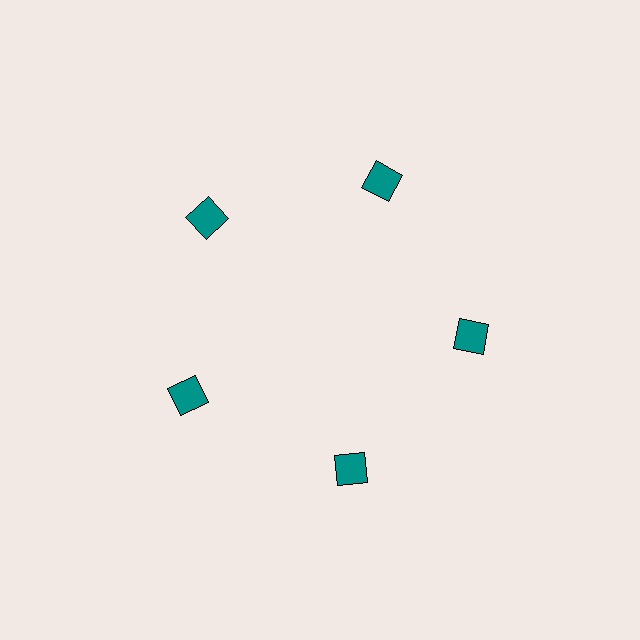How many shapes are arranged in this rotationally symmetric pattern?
There are 5 shapes, arranged in 5 groups of 1.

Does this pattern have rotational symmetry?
Yes, this pattern has 5-fold rotational symmetry. It looks the same after rotating 72 degrees around the center.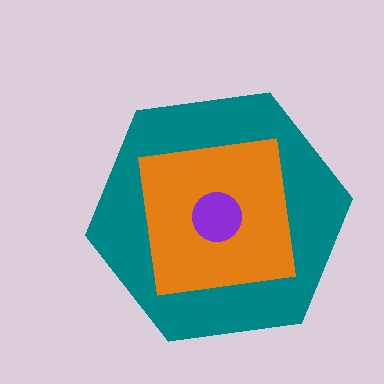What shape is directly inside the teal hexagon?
The orange square.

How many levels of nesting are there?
3.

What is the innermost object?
The purple circle.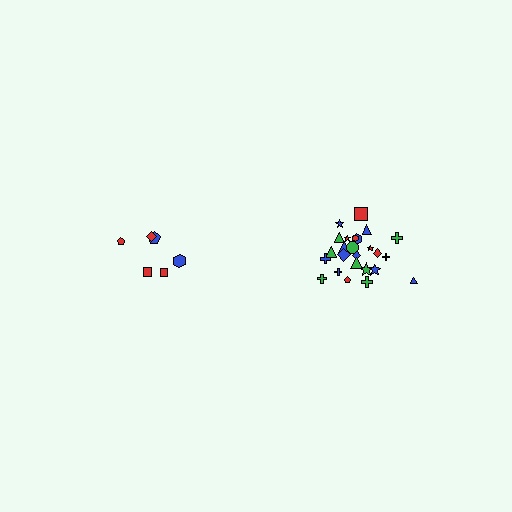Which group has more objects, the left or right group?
The right group.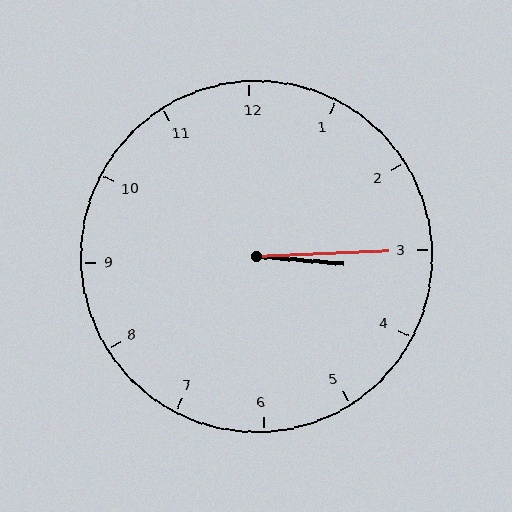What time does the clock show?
3:15.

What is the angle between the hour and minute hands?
Approximately 8 degrees.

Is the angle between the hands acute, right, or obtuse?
It is acute.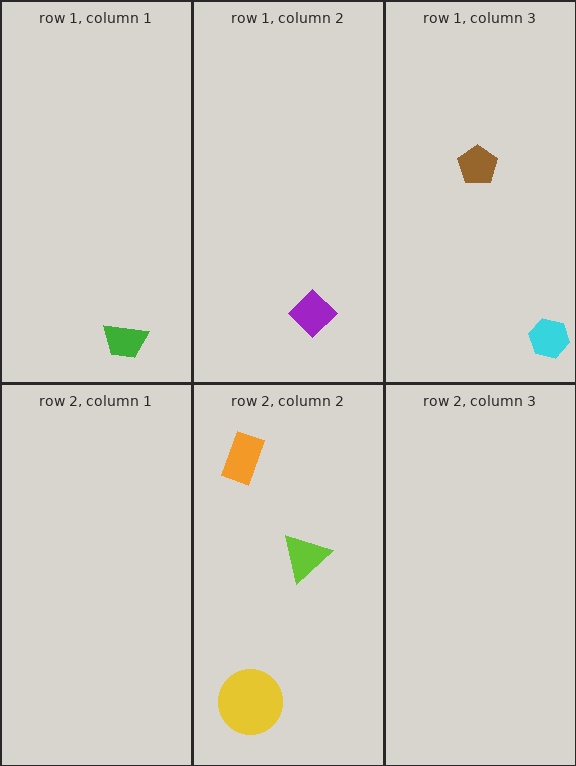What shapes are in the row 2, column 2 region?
The orange rectangle, the lime triangle, the yellow circle.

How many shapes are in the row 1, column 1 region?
1.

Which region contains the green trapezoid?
The row 1, column 1 region.